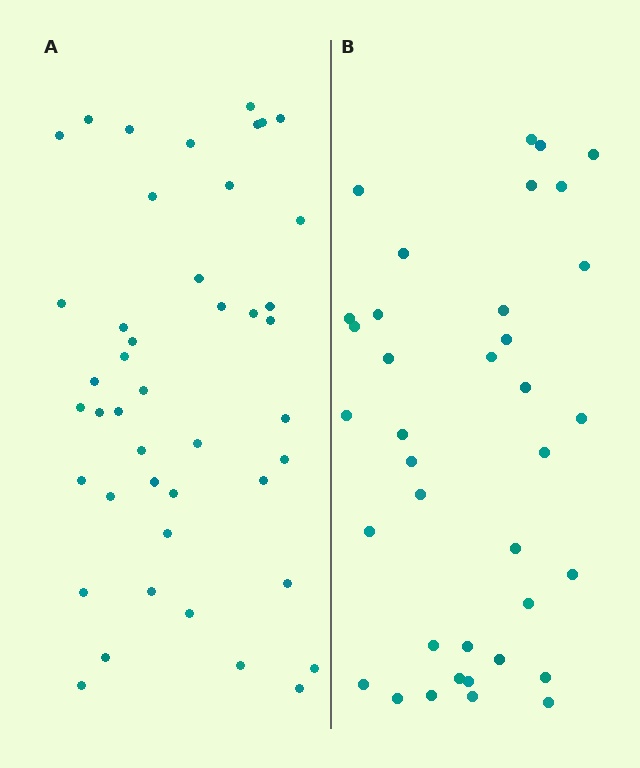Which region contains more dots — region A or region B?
Region A (the left region) has more dots.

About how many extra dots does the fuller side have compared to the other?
Region A has roughly 8 or so more dots than region B.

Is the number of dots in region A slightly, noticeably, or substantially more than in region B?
Region A has only slightly more — the two regions are fairly close. The ratio is roughly 1.2 to 1.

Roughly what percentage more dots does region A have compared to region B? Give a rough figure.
About 20% more.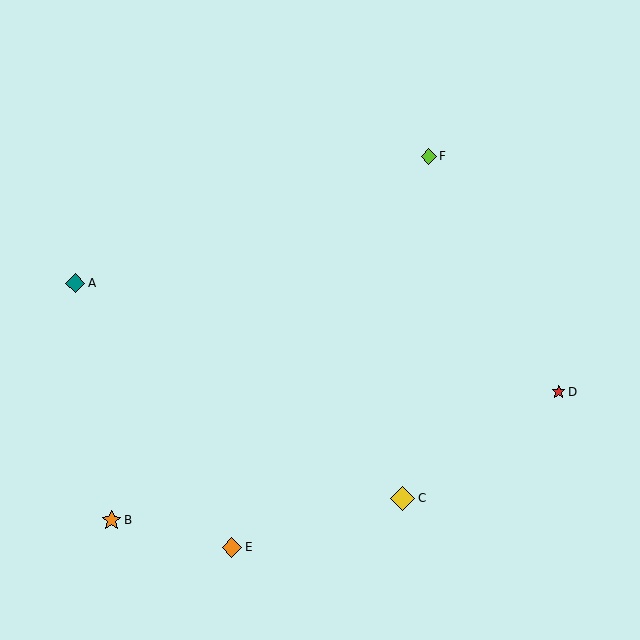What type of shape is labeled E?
Shape E is an orange diamond.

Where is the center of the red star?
The center of the red star is at (559, 392).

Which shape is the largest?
The yellow diamond (labeled C) is the largest.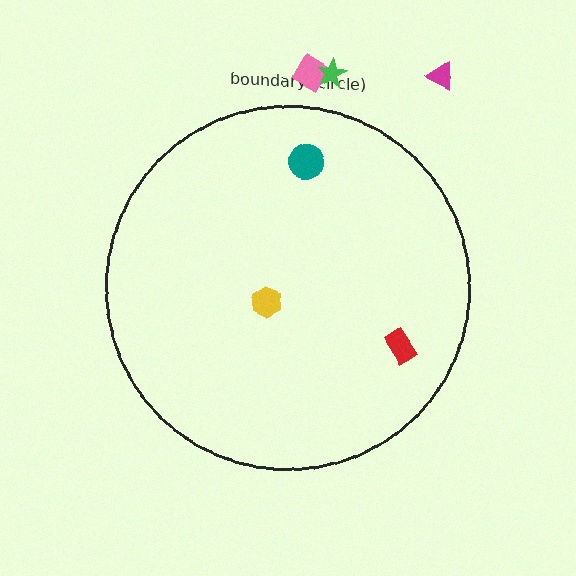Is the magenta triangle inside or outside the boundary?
Outside.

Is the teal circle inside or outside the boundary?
Inside.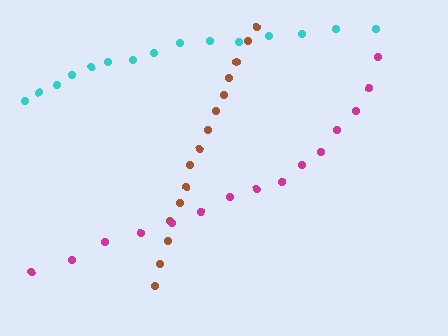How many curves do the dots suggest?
There are 3 distinct paths.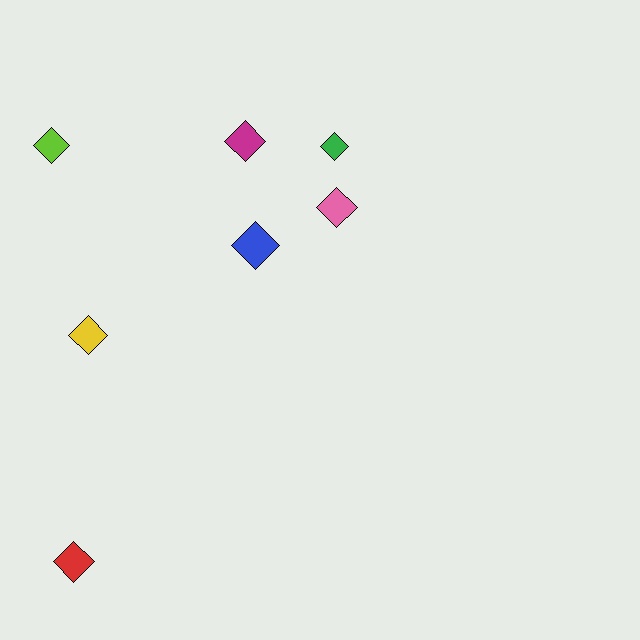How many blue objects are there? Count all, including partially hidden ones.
There is 1 blue object.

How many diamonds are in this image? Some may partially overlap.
There are 7 diamonds.